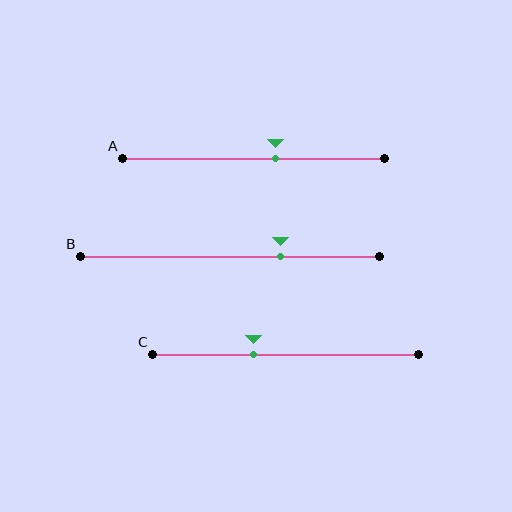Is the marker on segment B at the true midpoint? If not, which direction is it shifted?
No, the marker on segment B is shifted to the right by about 17% of the segment length.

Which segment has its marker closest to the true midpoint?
Segment A has its marker closest to the true midpoint.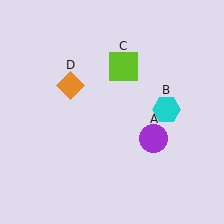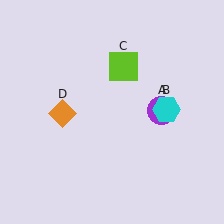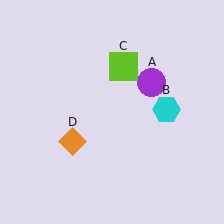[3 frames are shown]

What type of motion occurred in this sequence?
The purple circle (object A), orange diamond (object D) rotated counterclockwise around the center of the scene.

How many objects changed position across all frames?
2 objects changed position: purple circle (object A), orange diamond (object D).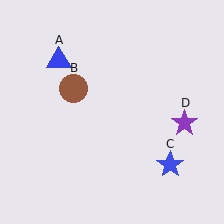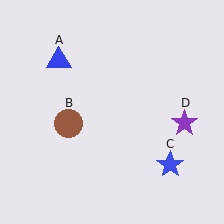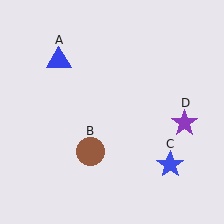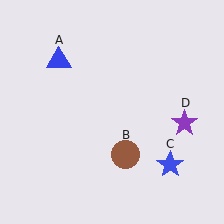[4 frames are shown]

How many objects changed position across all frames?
1 object changed position: brown circle (object B).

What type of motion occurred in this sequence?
The brown circle (object B) rotated counterclockwise around the center of the scene.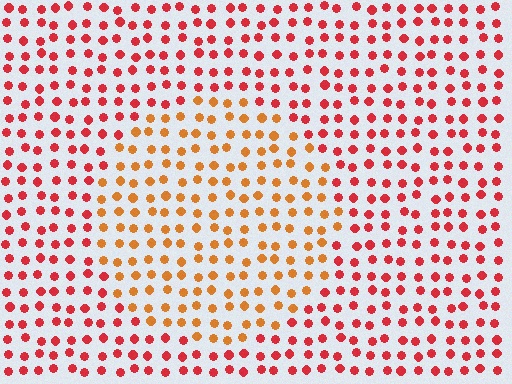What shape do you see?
I see a circle.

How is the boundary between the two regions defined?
The boundary is defined purely by a slight shift in hue (about 34 degrees). Spacing, size, and orientation are identical on both sides.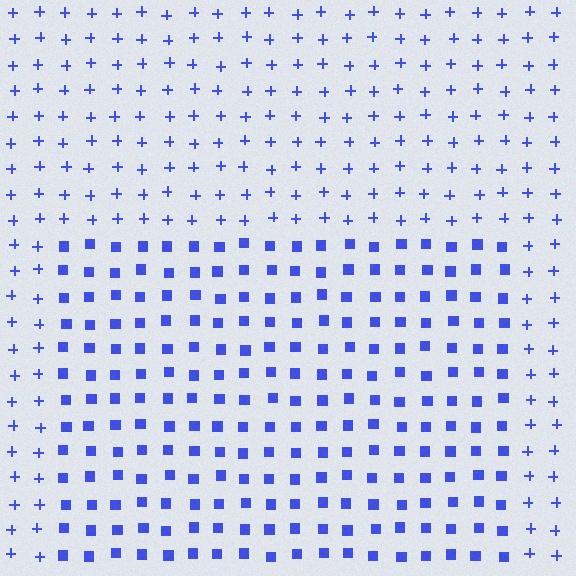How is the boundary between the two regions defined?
The boundary is defined by a change in element shape: squares inside vs. plus signs outside. All elements share the same color and spacing.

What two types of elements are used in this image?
The image uses squares inside the rectangle region and plus signs outside it.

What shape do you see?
I see a rectangle.